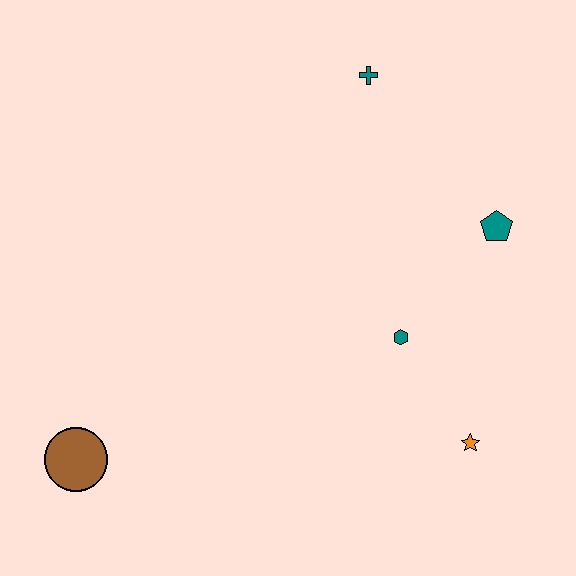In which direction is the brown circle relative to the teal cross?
The brown circle is below the teal cross.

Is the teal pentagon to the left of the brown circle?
No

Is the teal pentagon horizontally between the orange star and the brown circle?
No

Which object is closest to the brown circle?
The teal hexagon is closest to the brown circle.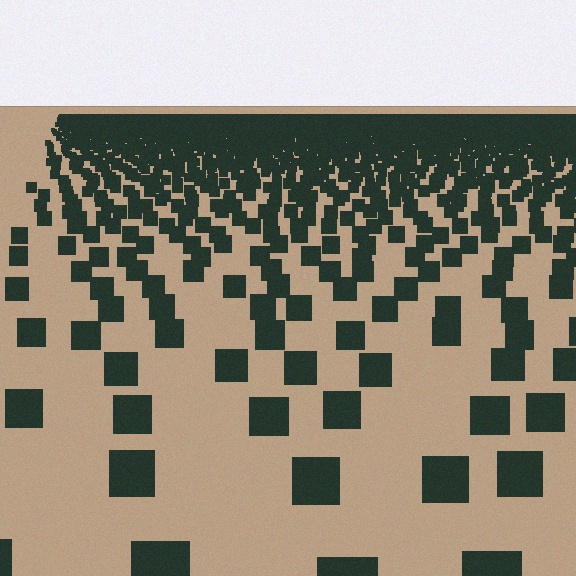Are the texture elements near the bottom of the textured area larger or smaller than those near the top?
Larger. Near the bottom, elements are closer to the viewer and appear at a bigger on-screen size.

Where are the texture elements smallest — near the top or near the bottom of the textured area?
Near the top.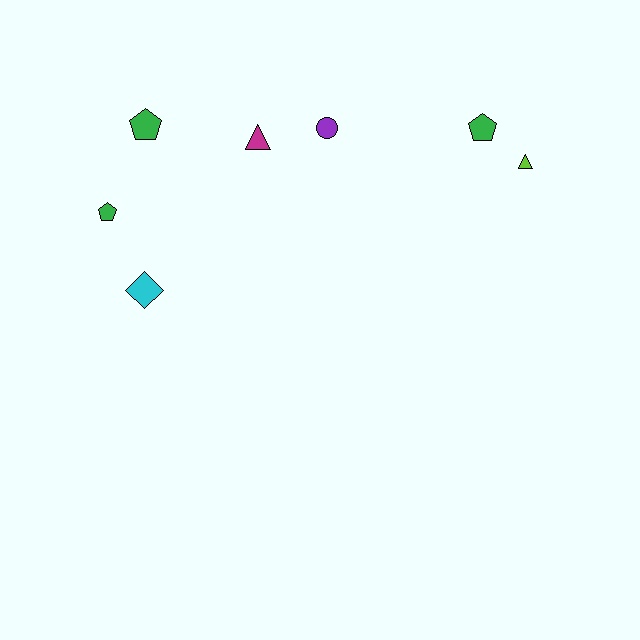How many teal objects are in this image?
There are no teal objects.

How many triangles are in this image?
There are 2 triangles.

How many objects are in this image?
There are 7 objects.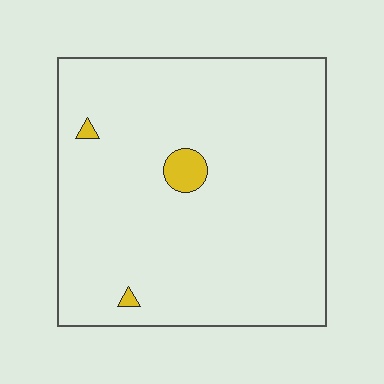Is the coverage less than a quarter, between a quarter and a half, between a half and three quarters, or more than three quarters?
Less than a quarter.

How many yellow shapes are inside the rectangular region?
3.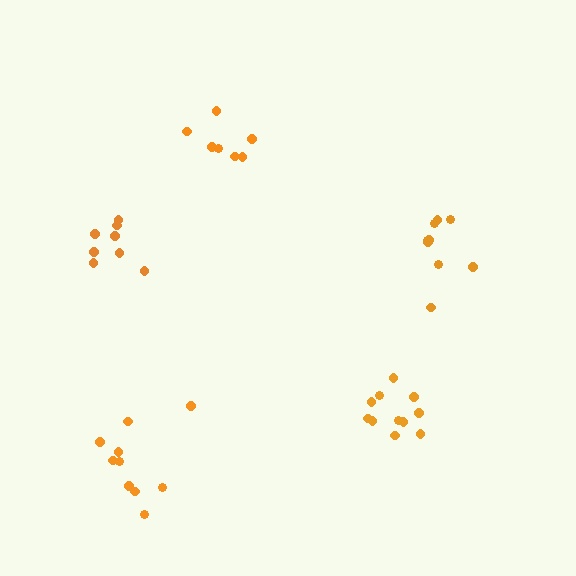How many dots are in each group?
Group 1: 10 dots, Group 2: 9 dots, Group 3: 11 dots, Group 4: 8 dots, Group 5: 7 dots (45 total).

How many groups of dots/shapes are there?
There are 5 groups.